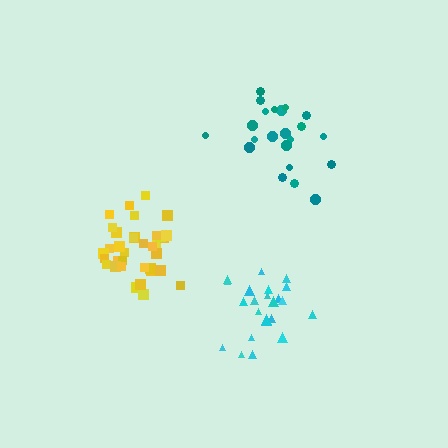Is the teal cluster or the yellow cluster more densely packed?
Yellow.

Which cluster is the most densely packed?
Yellow.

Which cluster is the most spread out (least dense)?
Teal.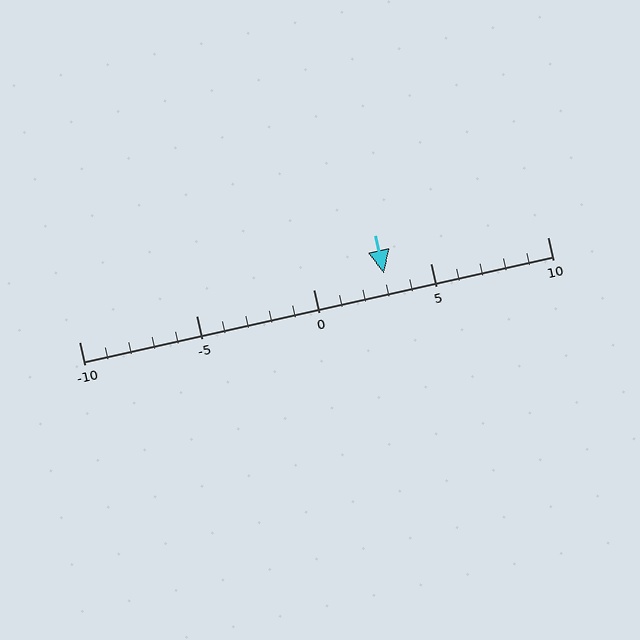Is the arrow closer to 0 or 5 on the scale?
The arrow is closer to 5.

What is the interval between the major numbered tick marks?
The major tick marks are spaced 5 units apart.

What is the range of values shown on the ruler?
The ruler shows values from -10 to 10.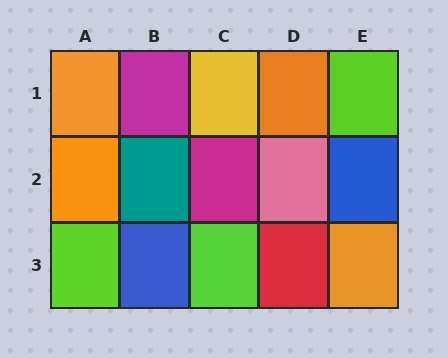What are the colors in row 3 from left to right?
Lime, blue, lime, red, orange.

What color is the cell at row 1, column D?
Orange.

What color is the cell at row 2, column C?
Magenta.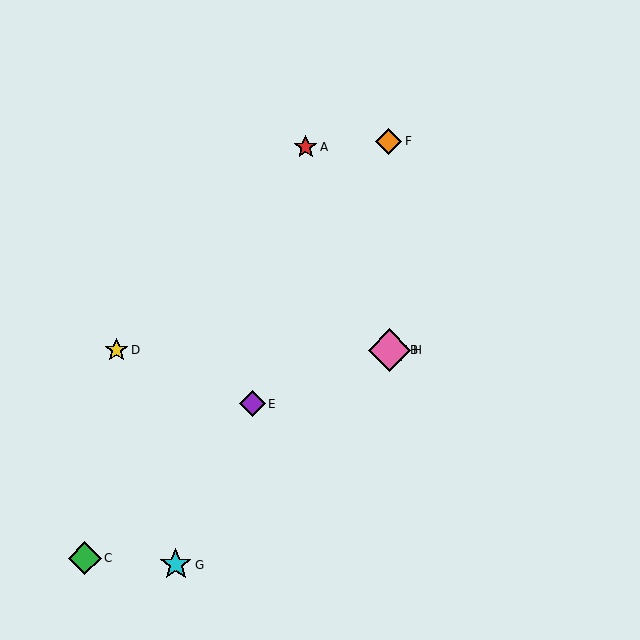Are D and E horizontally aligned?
No, D is at y≈350 and E is at y≈404.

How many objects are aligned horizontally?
3 objects (B, D, H) are aligned horizontally.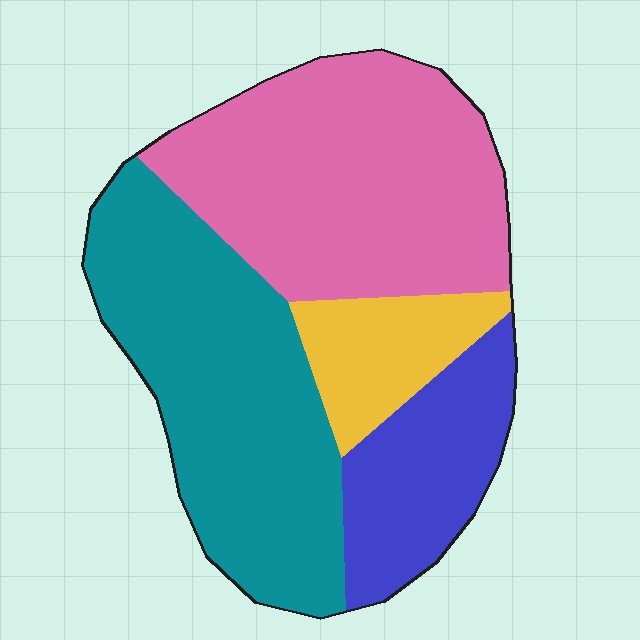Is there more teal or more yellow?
Teal.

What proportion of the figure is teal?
Teal covers around 35% of the figure.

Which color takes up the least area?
Yellow, at roughly 10%.